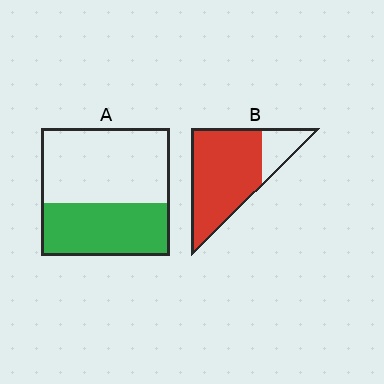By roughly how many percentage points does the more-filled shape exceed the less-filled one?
By roughly 40 percentage points (B over A).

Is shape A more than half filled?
No.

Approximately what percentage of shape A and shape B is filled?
A is approximately 40% and B is approximately 80%.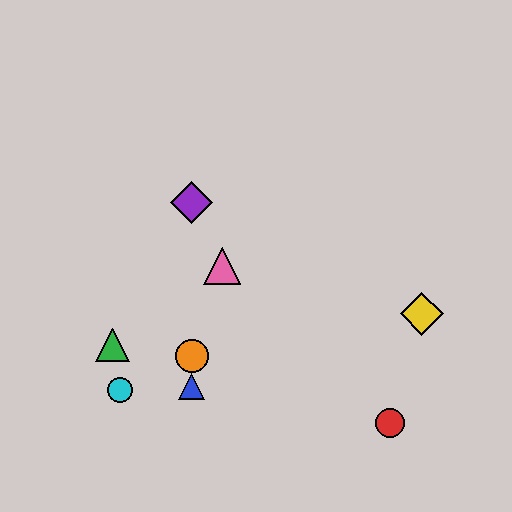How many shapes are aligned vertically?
3 shapes (the blue triangle, the purple diamond, the orange circle) are aligned vertically.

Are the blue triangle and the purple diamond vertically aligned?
Yes, both are at x≈192.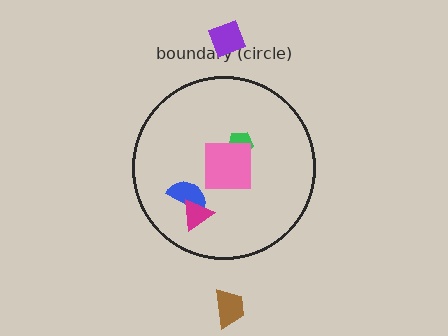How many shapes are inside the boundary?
4 inside, 2 outside.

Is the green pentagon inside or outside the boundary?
Inside.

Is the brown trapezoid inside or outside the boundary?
Outside.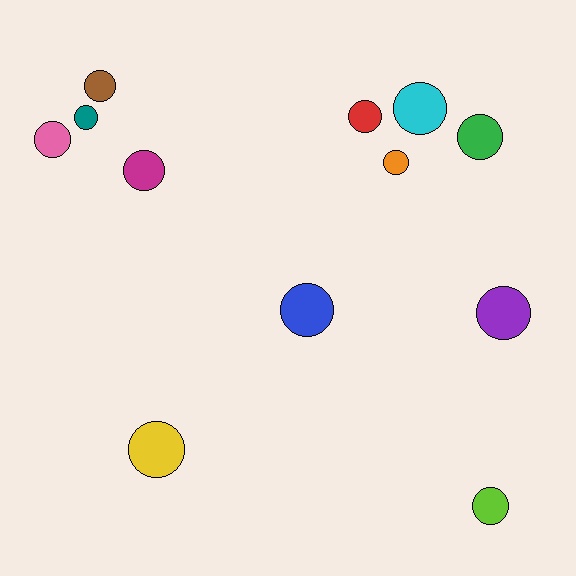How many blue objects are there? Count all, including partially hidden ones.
There is 1 blue object.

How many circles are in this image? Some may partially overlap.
There are 12 circles.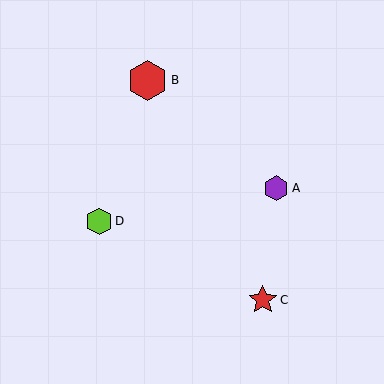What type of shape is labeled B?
Shape B is a red hexagon.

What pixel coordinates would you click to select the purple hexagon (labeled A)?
Click at (276, 188) to select the purple hexagon A.